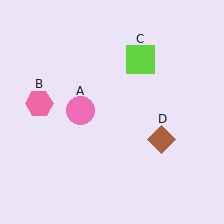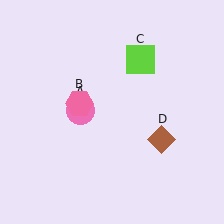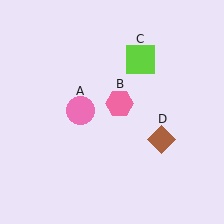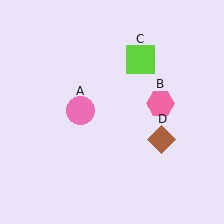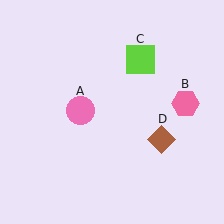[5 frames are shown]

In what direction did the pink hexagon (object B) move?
The pink hexagon (object B) moved right.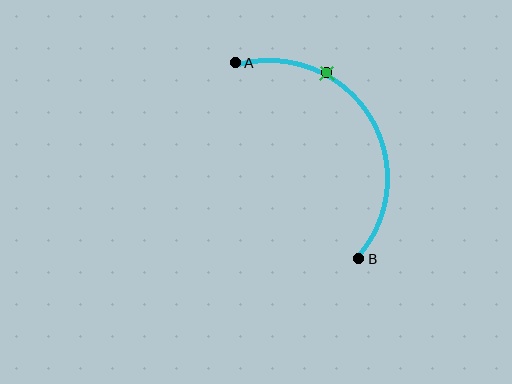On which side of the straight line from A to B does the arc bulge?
The arc bulges to the right of the straight line connecting A and B.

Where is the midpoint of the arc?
The arc midpoint is the point on the curve farthest from the straight line joining A and B. It sits to the right of that line.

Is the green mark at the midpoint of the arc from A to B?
No. The green mark lies on the arc but is closer to endpoint A. The arc midpoint would be at the point on the curve equidistant along the arc from both A and B.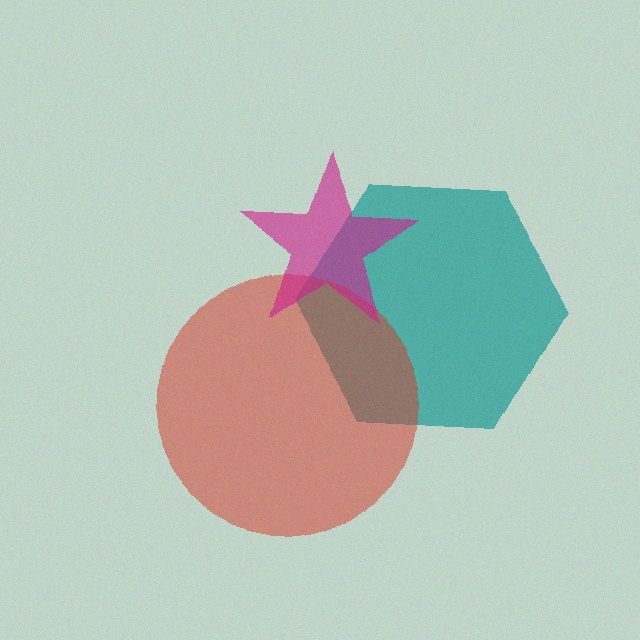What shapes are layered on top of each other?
The layered shapes are: a teal hexagon, a red circle, a magenta star.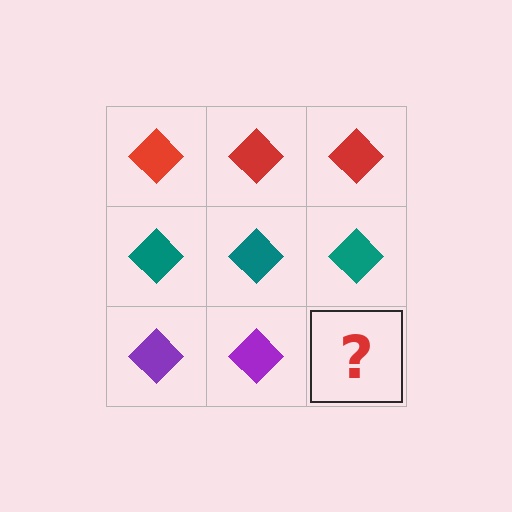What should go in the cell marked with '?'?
The missing cell should contain a purple diamond.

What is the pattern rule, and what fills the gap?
The rule is that each row has a consistent color. The gap should be filled with a purple diamond.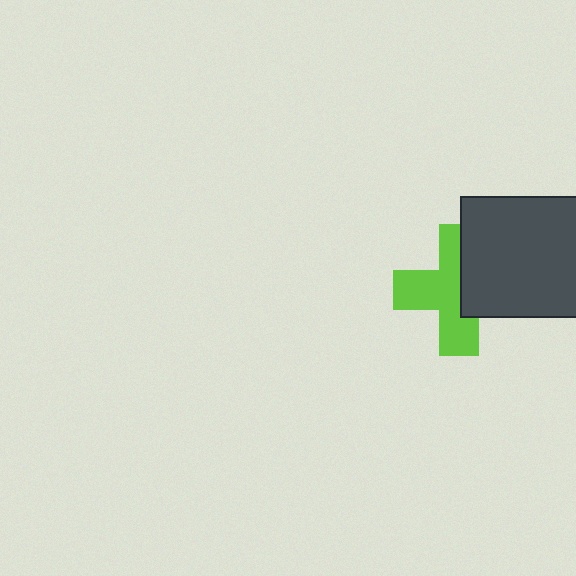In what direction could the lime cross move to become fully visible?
The lime cross could move left. That would shift it out from behind the dark gray rectangle entirely.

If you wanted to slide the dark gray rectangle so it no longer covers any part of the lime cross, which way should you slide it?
Slide it right — that is the most direct way to separate the two shapes.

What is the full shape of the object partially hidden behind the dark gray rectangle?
The partially hidden object is a lime cross.